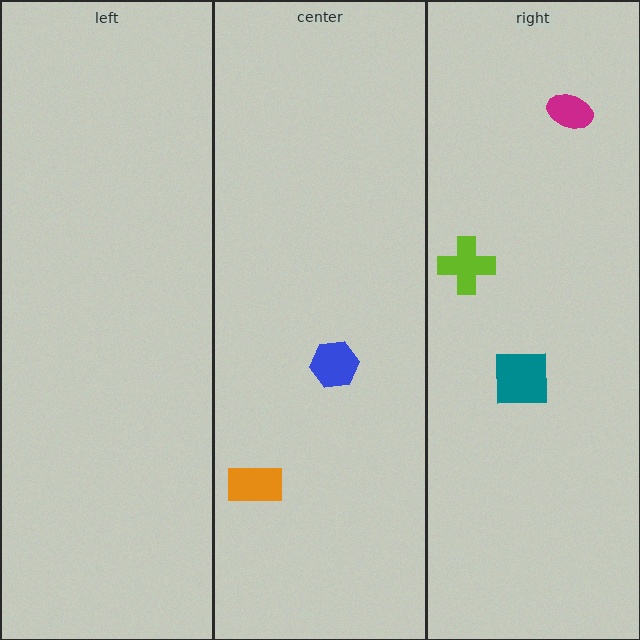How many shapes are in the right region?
3.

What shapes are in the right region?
The lime cross, the teal square, the magenta ellipse.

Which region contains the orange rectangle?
The center region.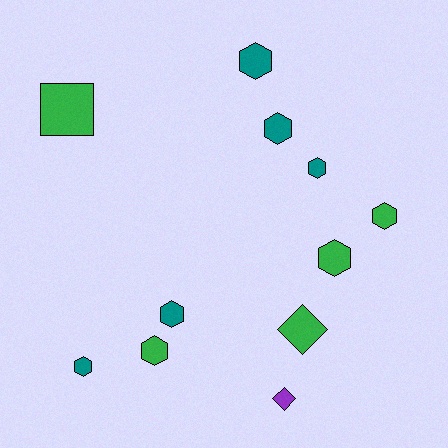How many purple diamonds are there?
There is 1 purple diamond.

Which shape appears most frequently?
Hexagon, with 8 objects.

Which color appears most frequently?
Green, with 5 objects.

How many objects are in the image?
There are 11 objects.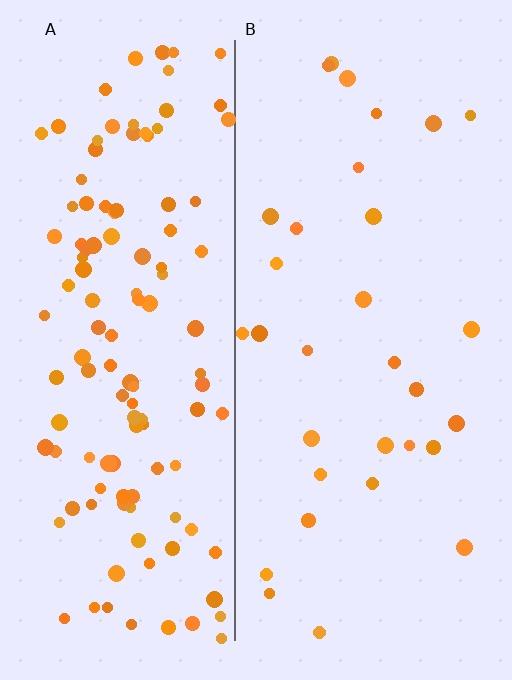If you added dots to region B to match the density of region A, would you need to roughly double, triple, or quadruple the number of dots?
Approximately quadruple.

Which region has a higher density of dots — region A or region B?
A (the left).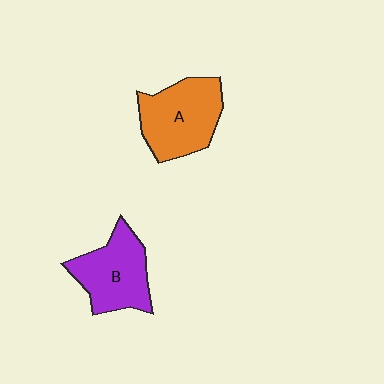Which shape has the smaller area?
Shape B (purple).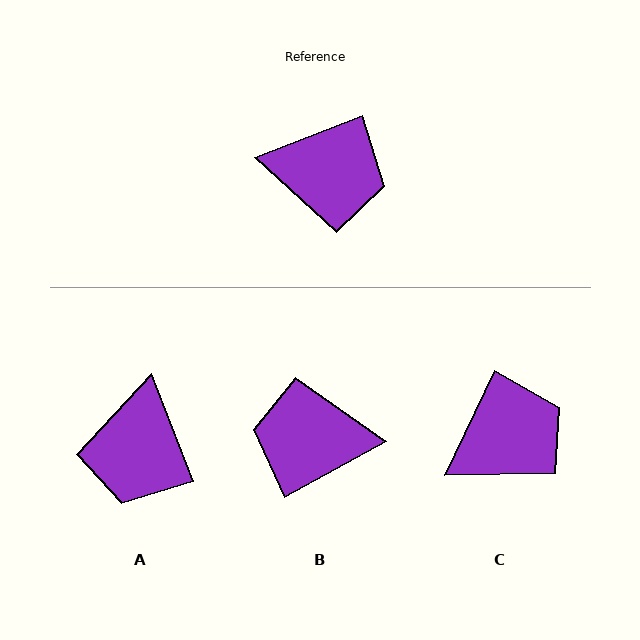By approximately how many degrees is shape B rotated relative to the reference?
Approximately 173 degrees clockwise.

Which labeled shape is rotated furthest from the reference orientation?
B, about 173 degrees away.